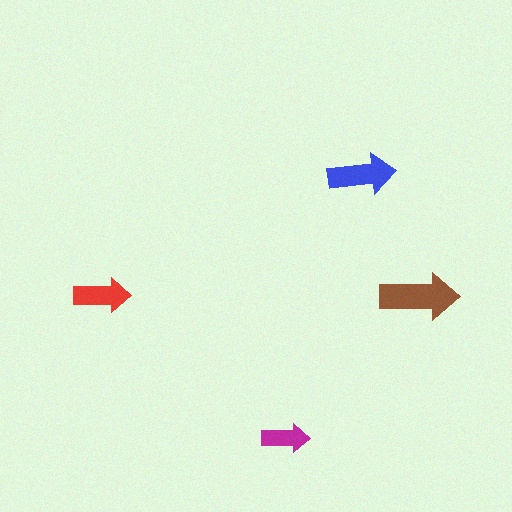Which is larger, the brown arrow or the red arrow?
The brown one.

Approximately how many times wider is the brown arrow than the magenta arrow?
About 1.5 times wider.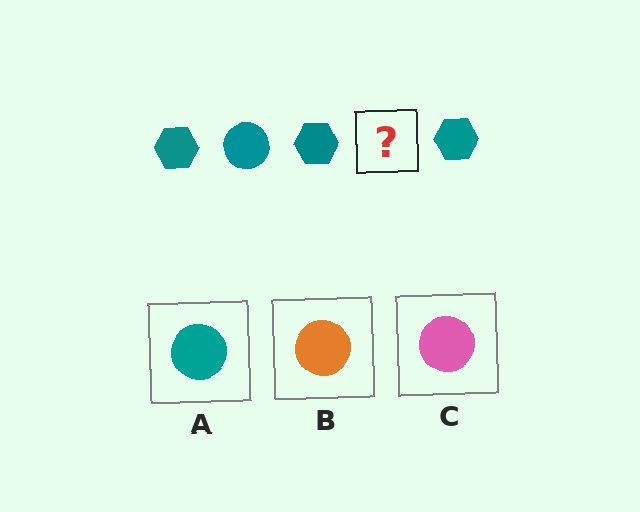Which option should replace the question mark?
Option A.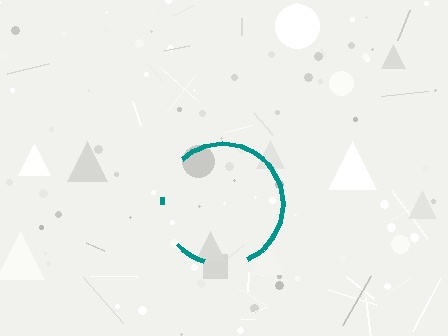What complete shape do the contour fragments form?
The contour fragments form a circle.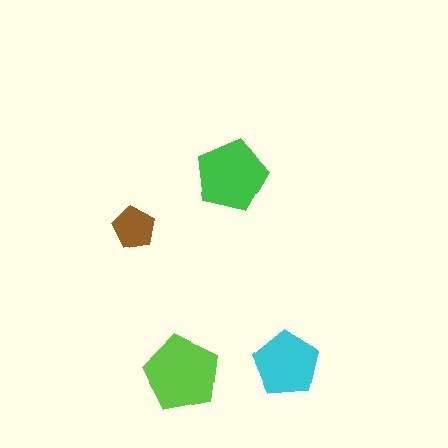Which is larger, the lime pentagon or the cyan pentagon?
The lime one.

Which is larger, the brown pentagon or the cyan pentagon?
The cyan one.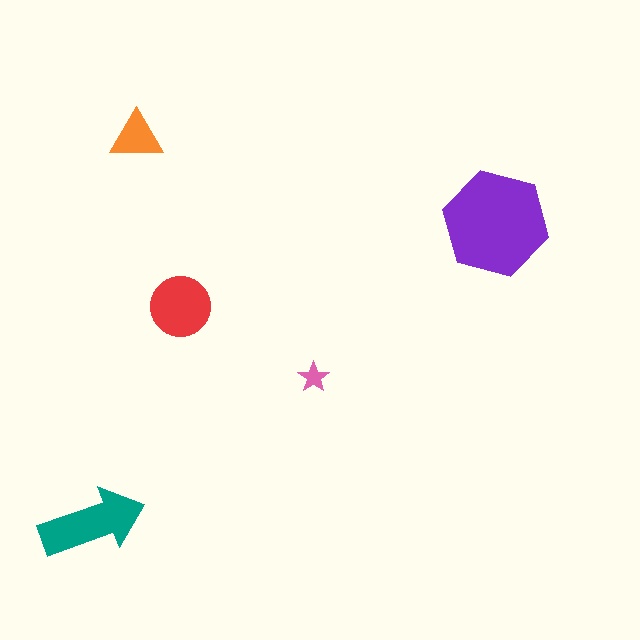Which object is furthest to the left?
The teal arrow is leftmost.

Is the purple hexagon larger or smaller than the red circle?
Larger.